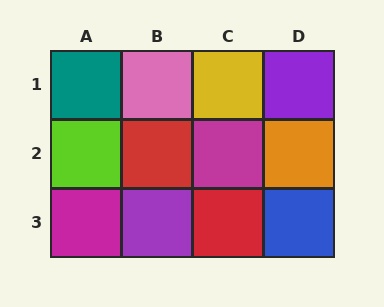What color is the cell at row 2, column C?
Magenta.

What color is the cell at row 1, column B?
Pink.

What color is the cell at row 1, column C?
Yellow.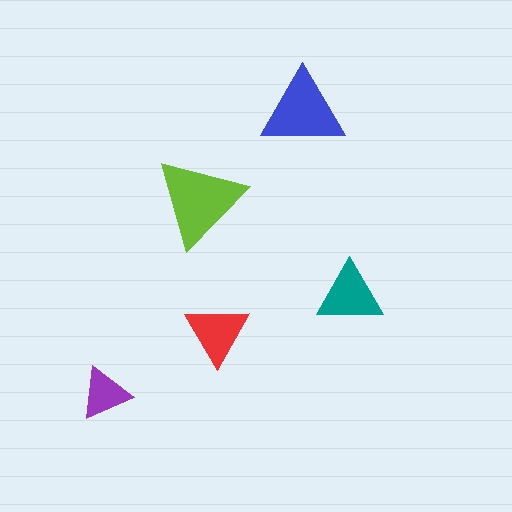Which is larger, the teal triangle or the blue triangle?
The blue one.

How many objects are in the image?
There are 5 objects in the image.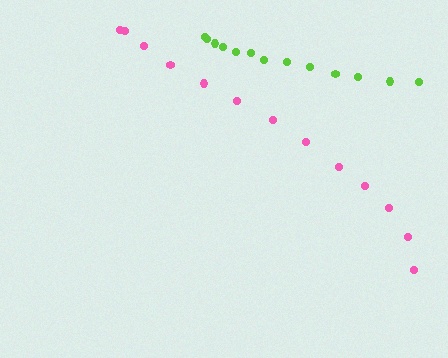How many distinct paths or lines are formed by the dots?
There are 2 distinct paths.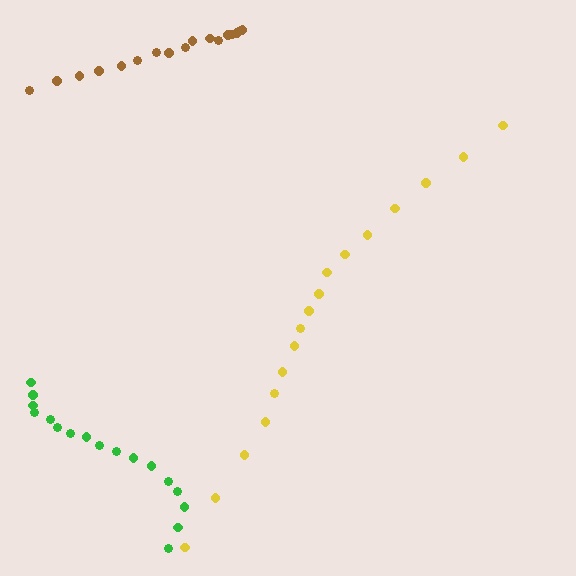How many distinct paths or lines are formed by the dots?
There are 3 distinct paths.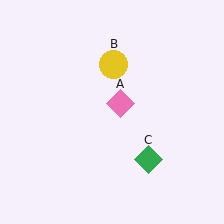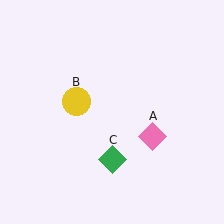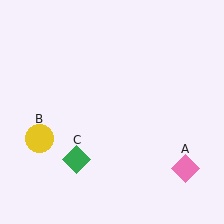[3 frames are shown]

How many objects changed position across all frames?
3 objects changed position: pink diamond (object A), yellow circle (object B), green diamond (object C).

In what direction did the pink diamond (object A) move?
The pink diamond (object A) moved down and to the right.